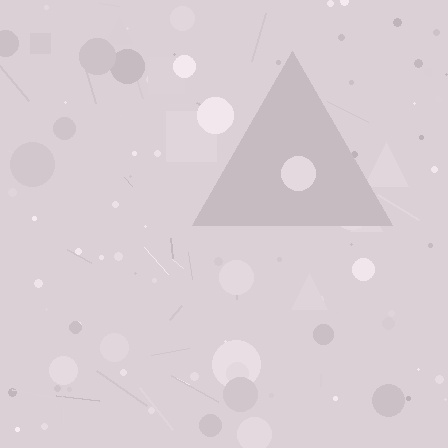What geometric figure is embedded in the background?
A triangle is embedded in the background.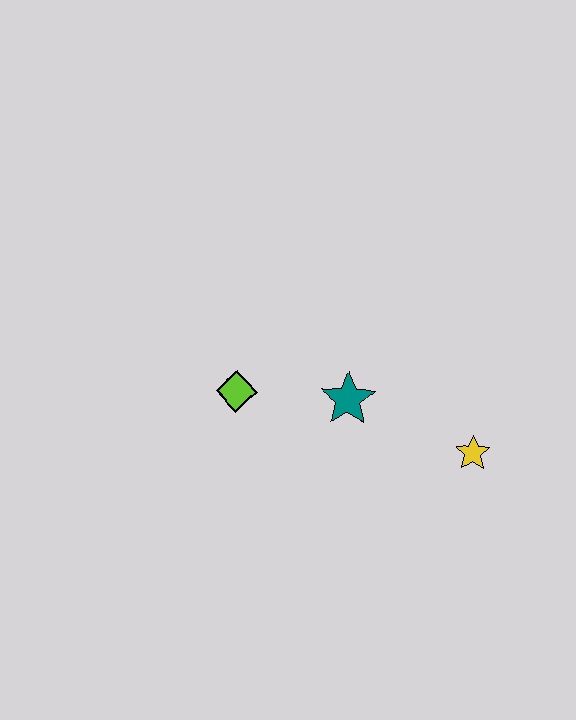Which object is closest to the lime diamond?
The teal star is closest to the lime diamond.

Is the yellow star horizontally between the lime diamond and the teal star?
No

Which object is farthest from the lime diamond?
The yellow star is farthest from the lime diamond.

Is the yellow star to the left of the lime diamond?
No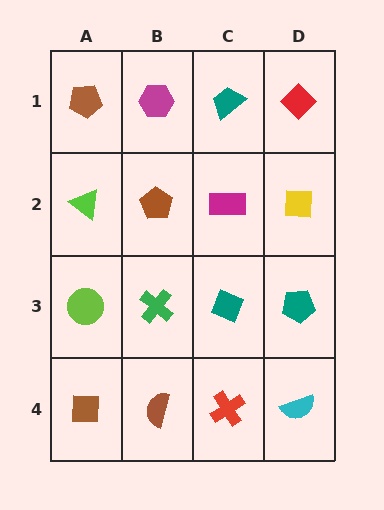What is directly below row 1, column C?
A magenta rectangle.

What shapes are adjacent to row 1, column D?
A yellow square (row 2, column D), a teal trapezoid (row 1, column C).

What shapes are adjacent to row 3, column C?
A magenta rectangle (row 2, column C), a red cross (row 4, column C), a green cross (row 3, column B), a teal pentagon (row 3, column D).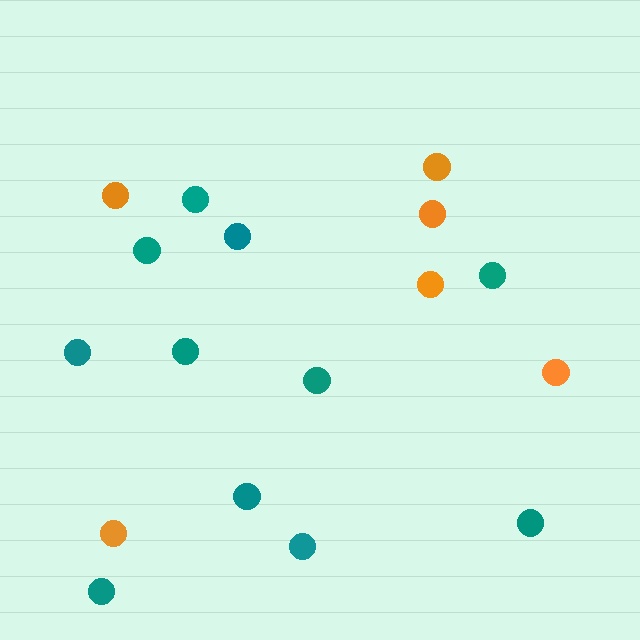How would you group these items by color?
There are 2 groups: one group of teal circles (11) and one group of orange circles (6).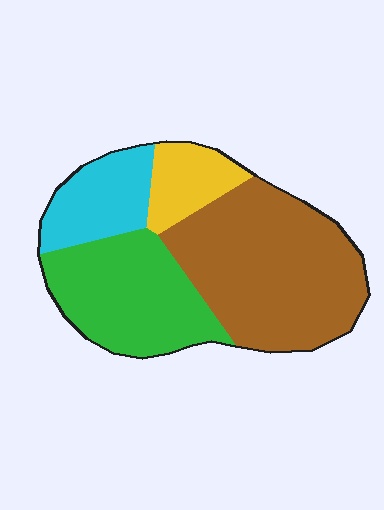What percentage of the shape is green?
Green takes up between a quarter and a half of the shape.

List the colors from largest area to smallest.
From largest to smallest: brown, green, cyan, yellow.